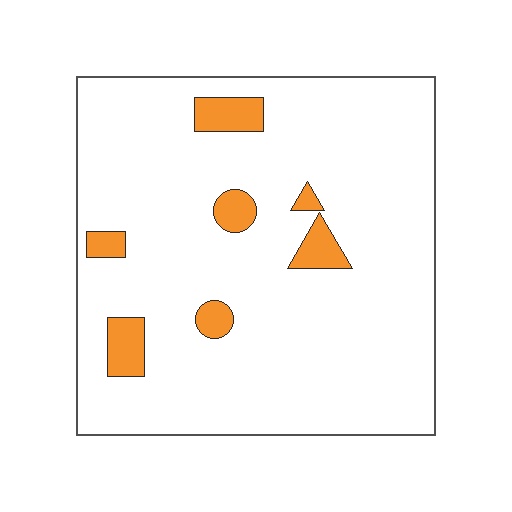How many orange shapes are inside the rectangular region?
7.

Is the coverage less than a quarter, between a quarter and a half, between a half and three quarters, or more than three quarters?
Less than a quarter.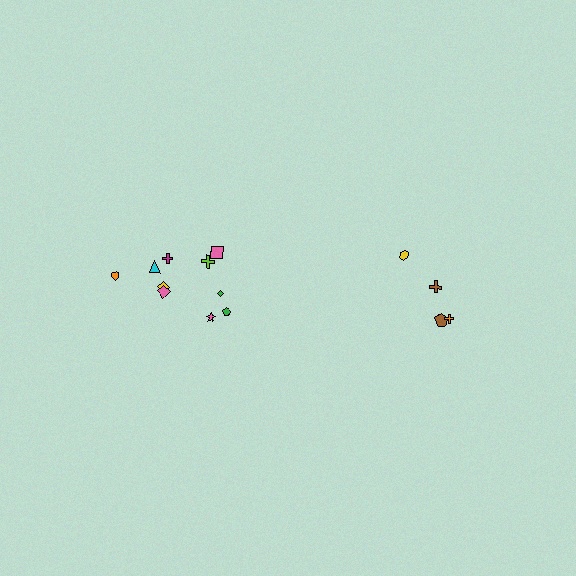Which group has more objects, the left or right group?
The left group.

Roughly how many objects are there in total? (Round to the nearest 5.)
Roughly 15 objects in total.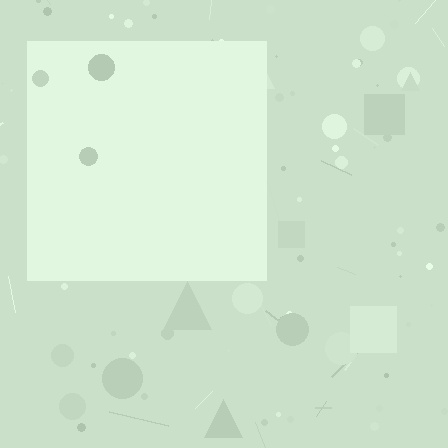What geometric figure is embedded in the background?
A square is embedded in the background.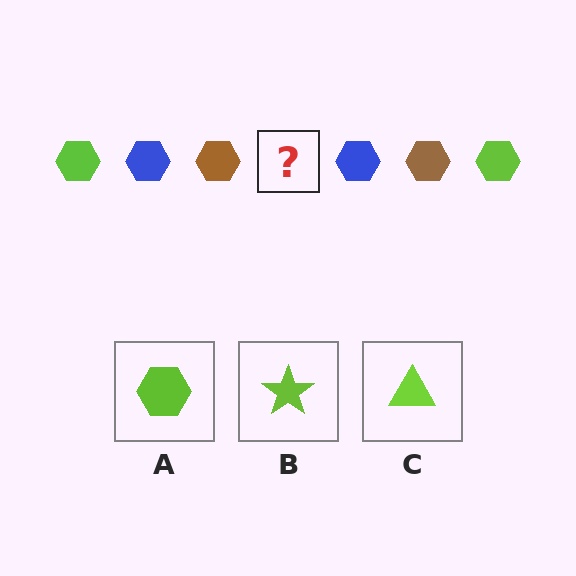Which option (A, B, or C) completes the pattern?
A.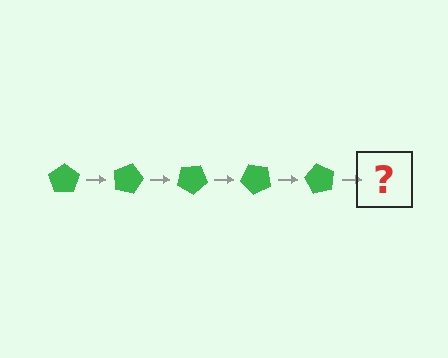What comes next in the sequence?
The next element should be a green pentagon rotated 75 degrees.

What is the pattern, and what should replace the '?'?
The pattern is that the pentagon rotates 15 degrees each step. The '?' should be a green pentagon rotated 75 degrees.